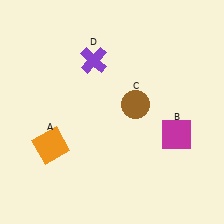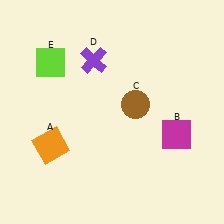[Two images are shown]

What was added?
A lime square (E) was added in Image 2.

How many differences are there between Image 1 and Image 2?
There is 1 difference between the two images.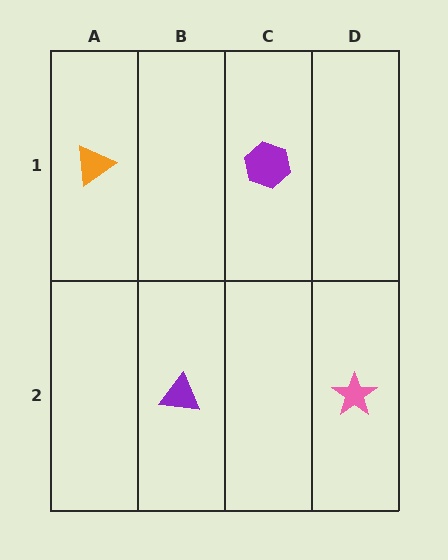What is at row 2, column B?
A purple triangle.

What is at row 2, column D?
A pink star.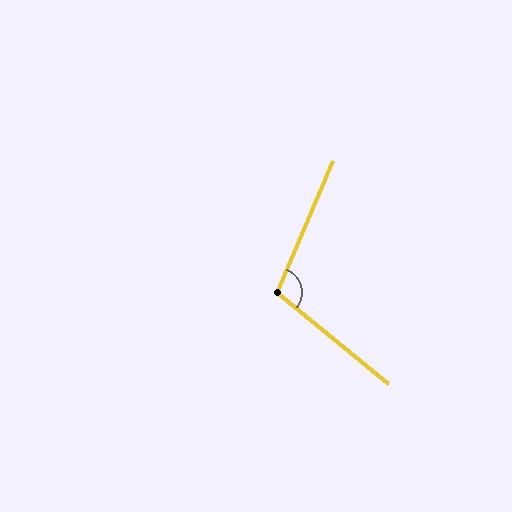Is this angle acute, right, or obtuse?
It is obtuse.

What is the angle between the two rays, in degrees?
Approximately 106 degrees.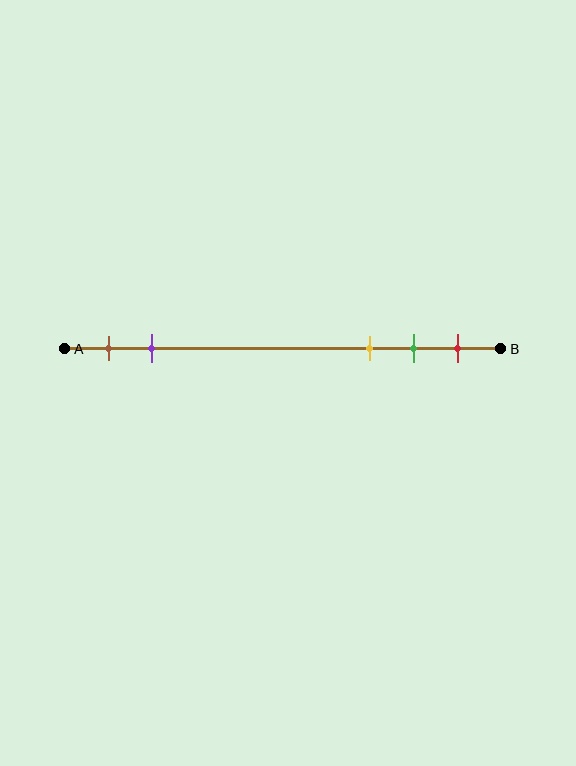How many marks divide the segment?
There are 5 marks dividing the segment.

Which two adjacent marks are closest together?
The green and red marks are the closest adjacent pair.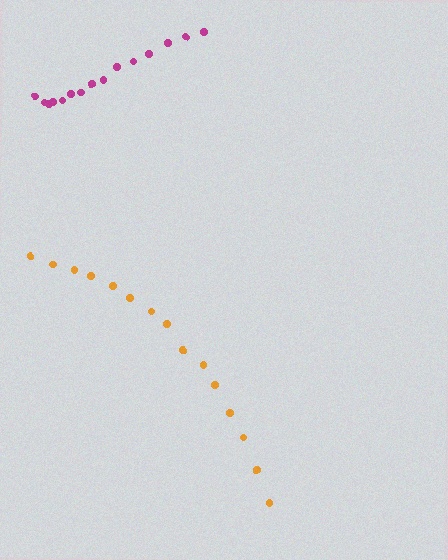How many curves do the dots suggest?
There are 2 distinct paths.